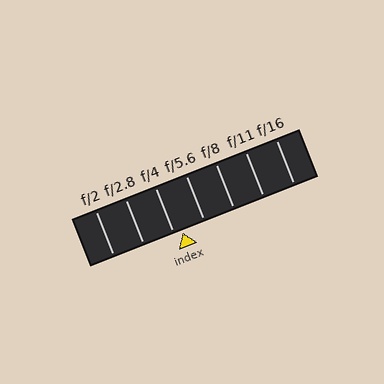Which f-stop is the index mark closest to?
The index mark is closest to f/4.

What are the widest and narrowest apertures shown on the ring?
The widest aperture shown is f/2 and the narrowest is f/16.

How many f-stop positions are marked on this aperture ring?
There are 7 f-stop positions marked.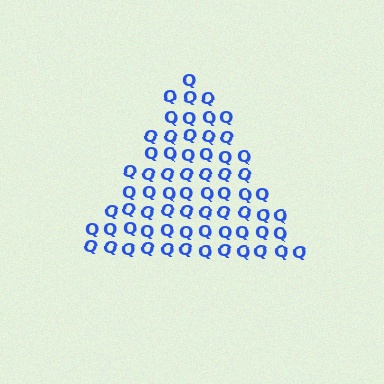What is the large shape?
The large shape is a triangle.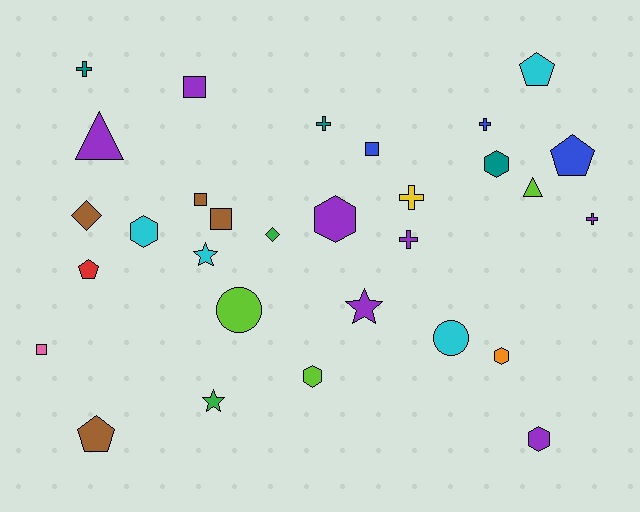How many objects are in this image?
There are 30 objects.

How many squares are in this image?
There are 5 squares.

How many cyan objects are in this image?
There are 4 cyan objects.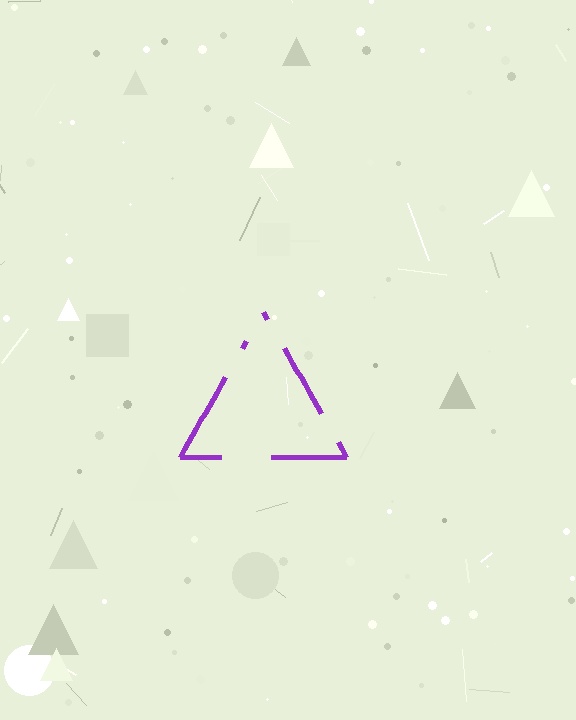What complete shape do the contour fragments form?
The contour fragments form a triangle.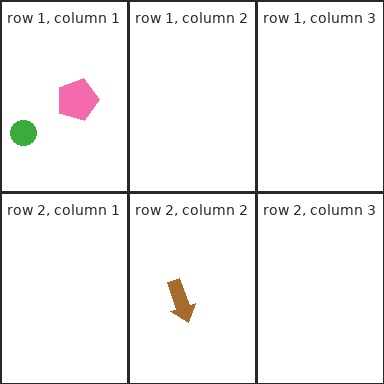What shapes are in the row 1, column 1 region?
The green circle, the pink pentagon.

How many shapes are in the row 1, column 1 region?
2.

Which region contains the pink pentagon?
The row 1, column 1 region.